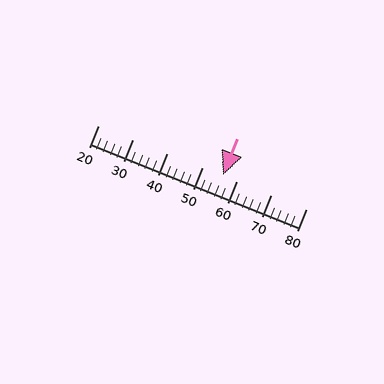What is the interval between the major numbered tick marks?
The major tick marks are spaced 10 units apart.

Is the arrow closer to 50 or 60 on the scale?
The arrow is closer to 60.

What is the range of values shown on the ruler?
The ruler shows values from 20 to 80.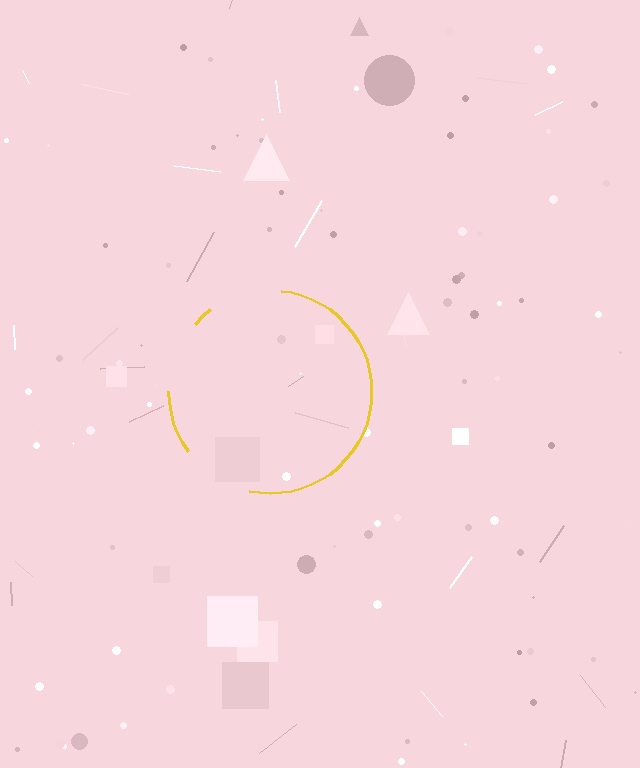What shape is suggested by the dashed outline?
The dashed outline suggests a circle.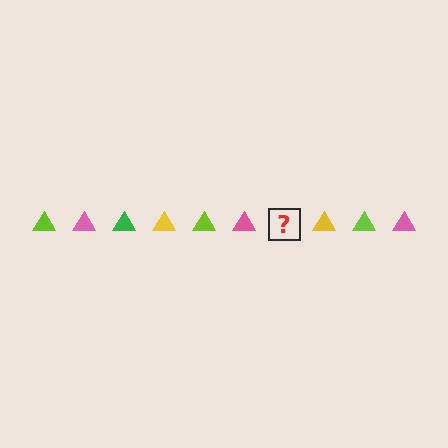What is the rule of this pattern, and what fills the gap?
The rule is that the pattern cycles through lime, pink, green, yellow triangles. The gap should be filled with a green triangle.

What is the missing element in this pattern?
The missing element is a green triangle.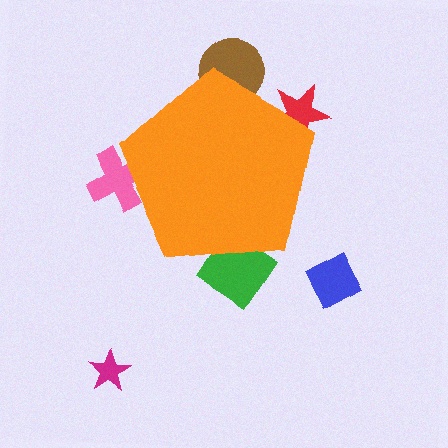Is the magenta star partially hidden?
No, the magenta star is fully visible.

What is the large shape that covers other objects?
An orange pentagon.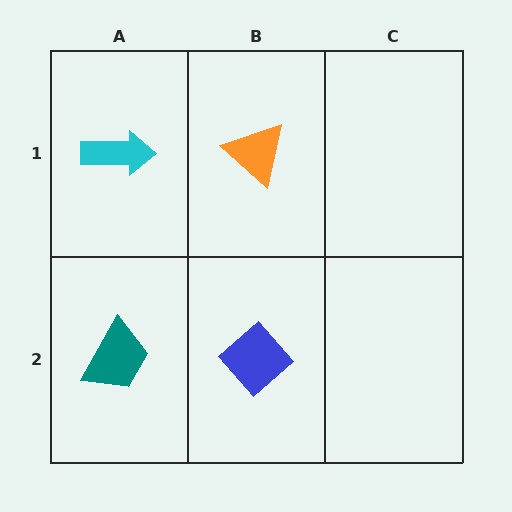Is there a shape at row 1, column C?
No, that cell is empty.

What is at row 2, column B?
A blue diamond.